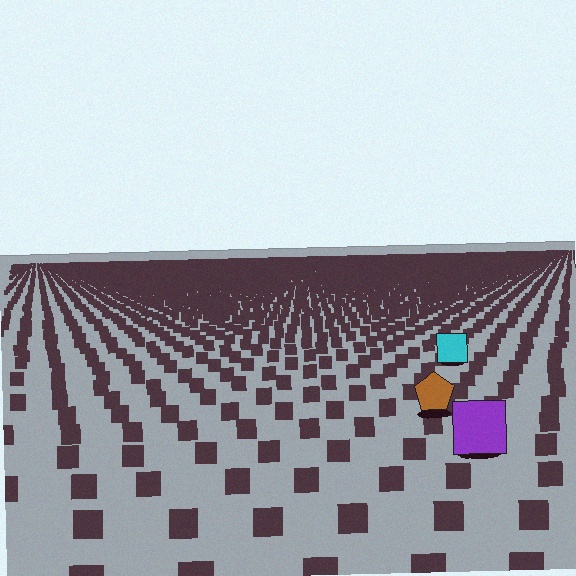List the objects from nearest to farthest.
From nearest to farthest: the purple square, the brown pentagon, the cyan square.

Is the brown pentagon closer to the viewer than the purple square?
No. The purple square is closer — you can tell from the texture gradient: the ground texture is coarser near it.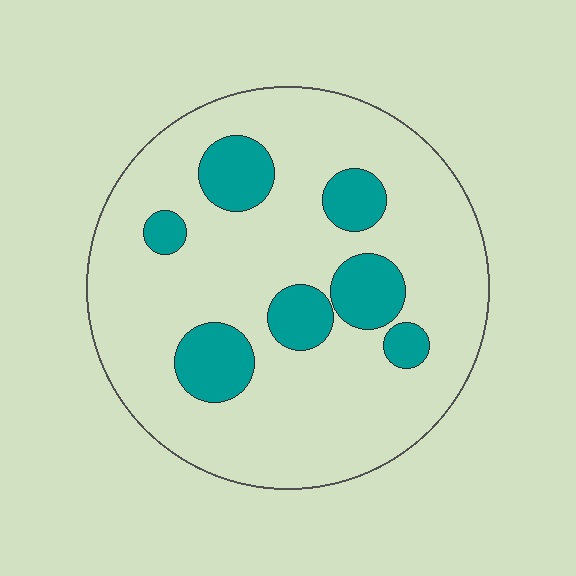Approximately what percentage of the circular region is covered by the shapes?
Approximately 20%.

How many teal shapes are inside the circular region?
7.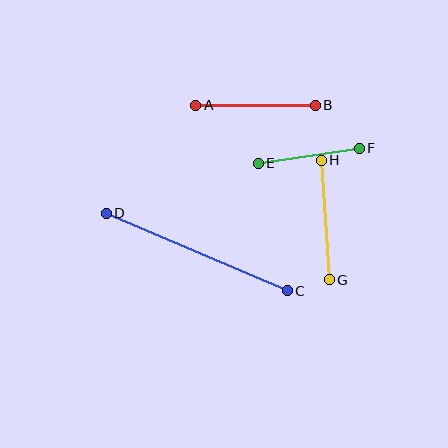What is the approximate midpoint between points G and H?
The midpoint is at approximately (325, 220) pixels.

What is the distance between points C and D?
The distance is approximately 197 pixels.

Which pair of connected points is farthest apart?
Points C and D are farthest apart.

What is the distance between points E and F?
The distance is approximately 102 pixels.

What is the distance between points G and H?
The distance is approximately 120 pixels.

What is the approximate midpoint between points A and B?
The midpoint is at approximately (256, 105) pixels.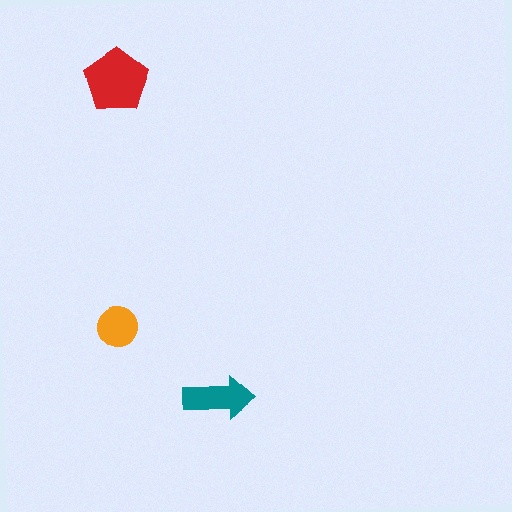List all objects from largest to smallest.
The red pentagon, the teal arrow, the orange circle.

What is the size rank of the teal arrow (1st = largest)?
2nd.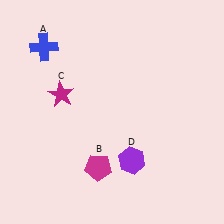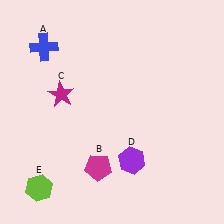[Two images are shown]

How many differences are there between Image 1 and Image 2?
There is 1 difference between the two images.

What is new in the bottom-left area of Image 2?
A lime hexagon (E) was added in the bottom-left area of Image 2.